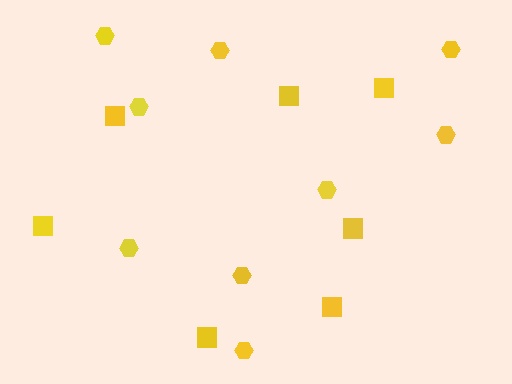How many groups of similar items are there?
There are 2 groups: one group of squares (7) and one group of hexagons (9).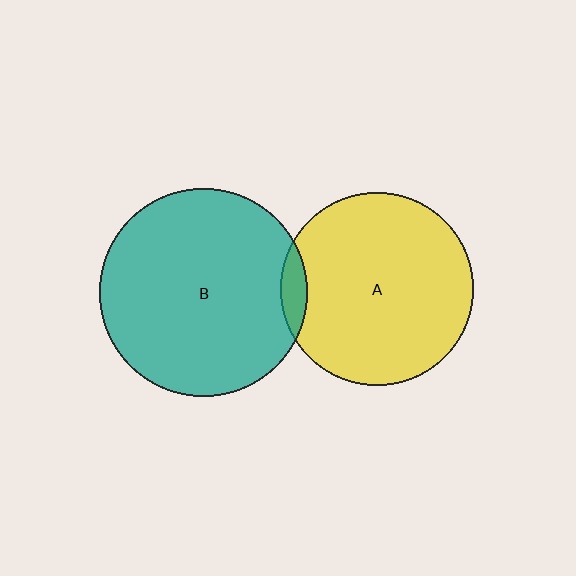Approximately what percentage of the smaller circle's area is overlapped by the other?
Approximately 5%.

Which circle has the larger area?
Circle B (teal).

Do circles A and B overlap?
Yes.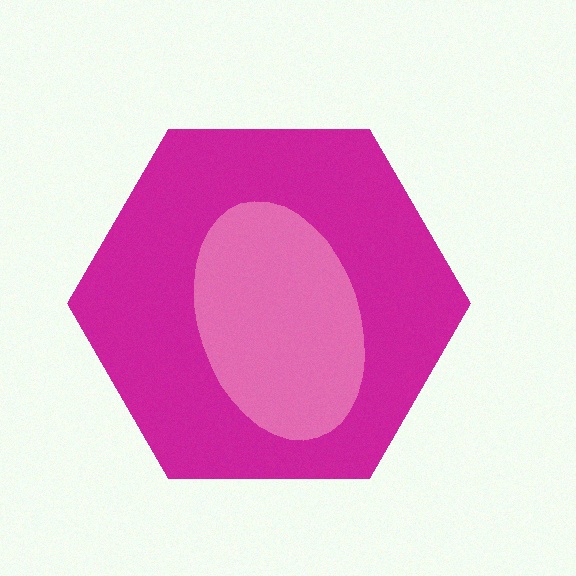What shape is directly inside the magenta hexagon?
The pink ellipse.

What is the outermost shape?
The magenta hexagon.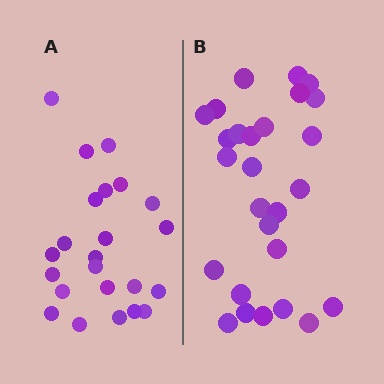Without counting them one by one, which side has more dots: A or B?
Region B (the right region) has more dots.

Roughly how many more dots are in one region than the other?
Region B has about 4 more dots than region A.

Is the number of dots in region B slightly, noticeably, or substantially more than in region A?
Region B has only slightly more — the two regions are fairly close. The ratio is roughly 1.2 to 1.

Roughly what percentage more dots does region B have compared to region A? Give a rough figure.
About 15% more.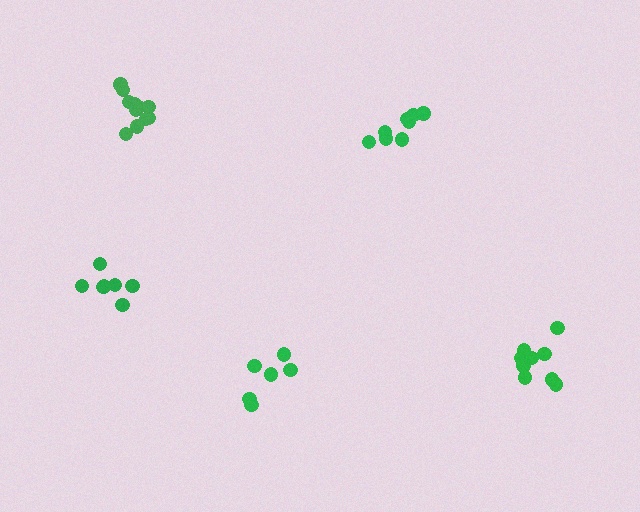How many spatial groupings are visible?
There are 5 spatial groupings.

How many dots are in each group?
Group 1: 11 dots, Group 2: 6 dots, Group 3: 8 dots, Group 4: 10 dots, Group 5: 7 dots (42 total).